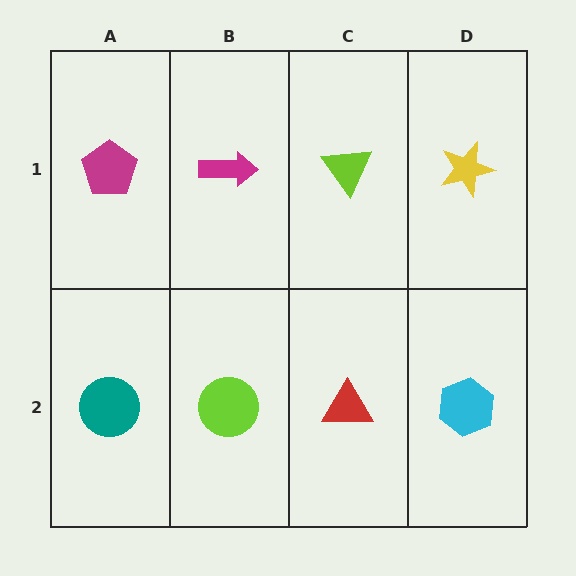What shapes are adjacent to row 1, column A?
A teal circle (row 2, column A), a magenta arrow (row 1, column B).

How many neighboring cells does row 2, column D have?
2.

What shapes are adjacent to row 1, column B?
A lime circle (row 2, column B), a magenta pentagon (row 1, column A), a lime triangle (row 1, column C).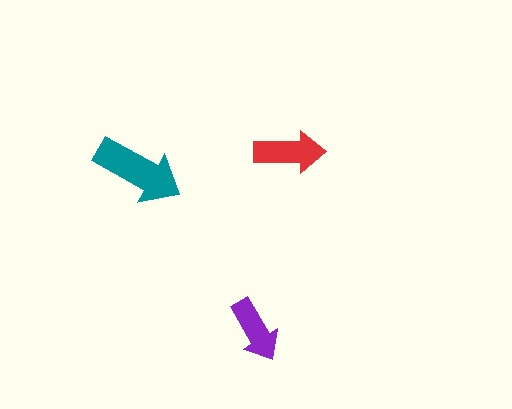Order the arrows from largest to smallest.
the teal one, the red one, the purple one.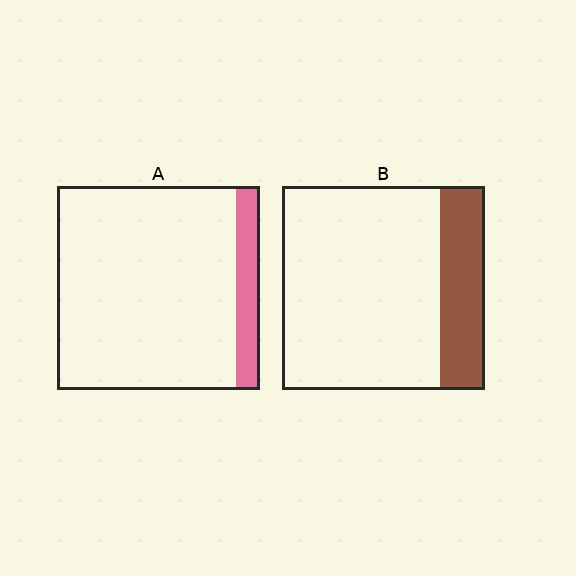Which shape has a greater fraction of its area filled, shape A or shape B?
Shape B.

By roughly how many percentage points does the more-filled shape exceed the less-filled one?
By roughly 10 percentage points (B over A).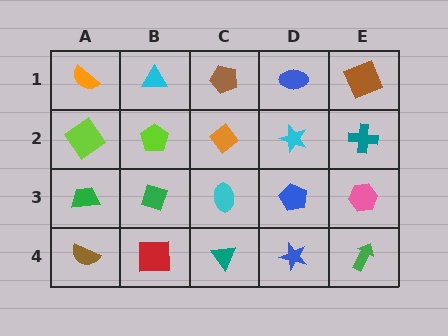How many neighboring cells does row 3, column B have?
4.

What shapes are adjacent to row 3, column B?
A lime pentagon (row 2, column B), a red square (row 4, column B), a green trapezoid (row 3, column A), a cyan ellipse (row 3, column C).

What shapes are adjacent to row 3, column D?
A cyan star (row 2, column D), a blue star (row 4, column D), a cyan ellipse (row 3, column C), a pink hexagon (row 3, column E).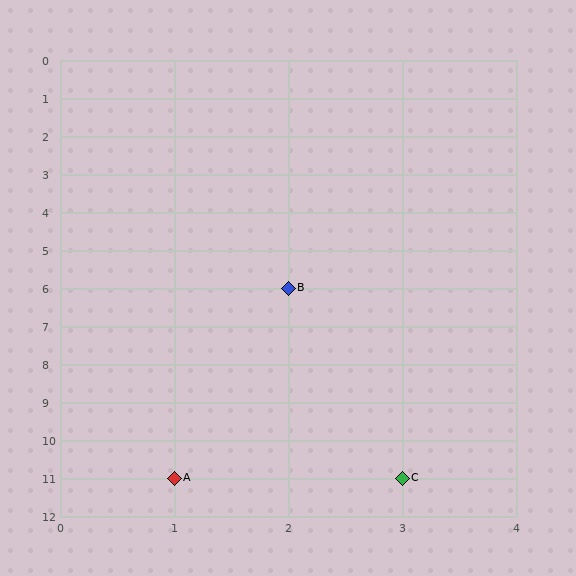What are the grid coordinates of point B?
Point B is at grid coordinates (2, 6).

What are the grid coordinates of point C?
Point C is at grid coordinates (3, 11).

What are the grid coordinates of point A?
Point A is at grid coordinates (1, 11).